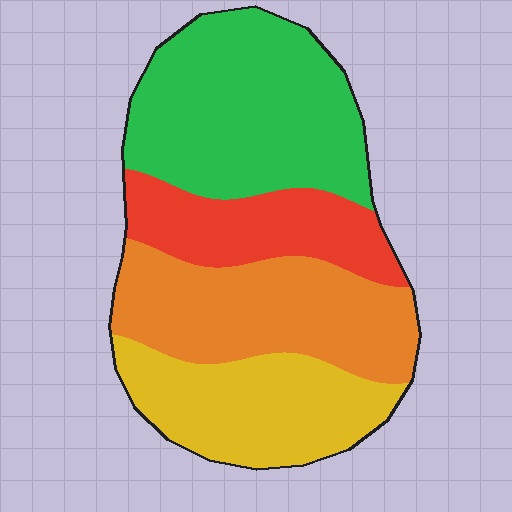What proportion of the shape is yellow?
Yellow covers 22% of the shape.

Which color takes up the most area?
Green, at roughly 35%.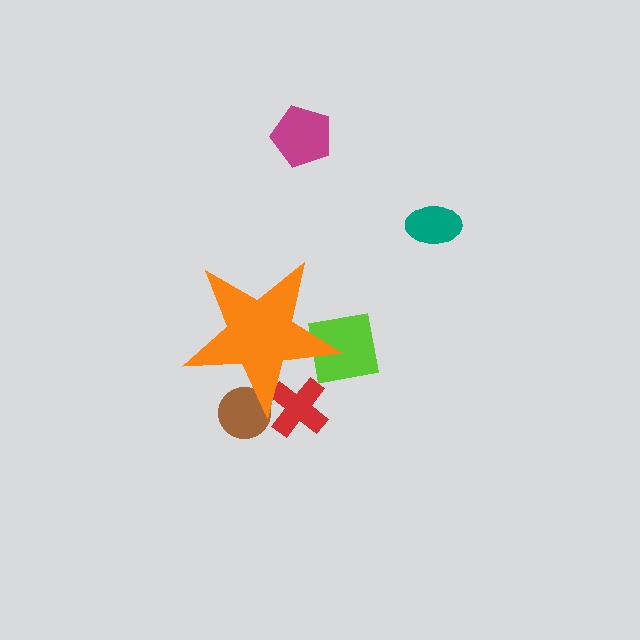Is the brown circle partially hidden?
Yes, the brown circle is partially hidden behind the orange star.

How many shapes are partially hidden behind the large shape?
3 shapes are partially hidden.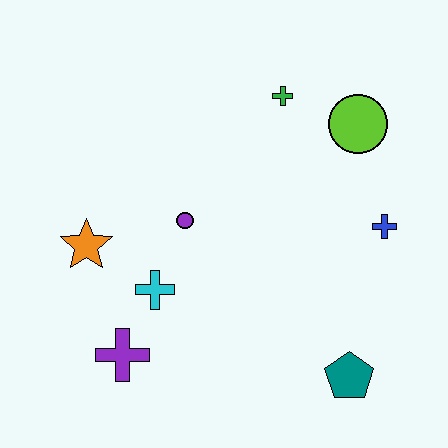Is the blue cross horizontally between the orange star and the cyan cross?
No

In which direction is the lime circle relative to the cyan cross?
The lime circle is to the right of the cyan cross.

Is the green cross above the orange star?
Yes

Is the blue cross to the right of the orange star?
Yes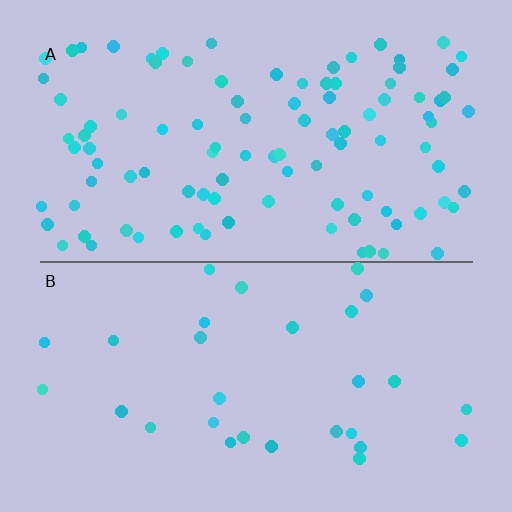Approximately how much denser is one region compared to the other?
Approximately 3.4× — region A over region B.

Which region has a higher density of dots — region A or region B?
A (the top).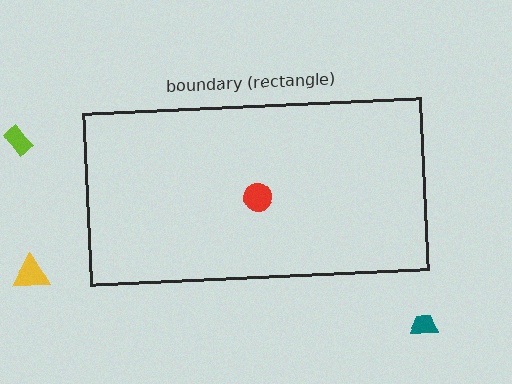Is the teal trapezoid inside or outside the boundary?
Outside.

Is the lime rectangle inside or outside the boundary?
Outside.